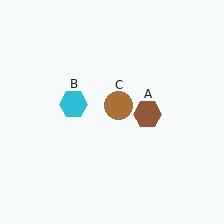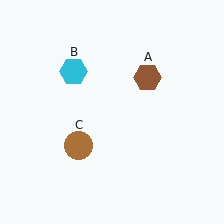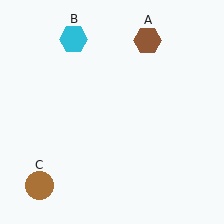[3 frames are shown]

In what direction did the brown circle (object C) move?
The brown circle (object C) moved down and to the left.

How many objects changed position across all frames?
3 objects changed position: brown hexagon (object A), cyan hexagon (object B), brown circle (object C).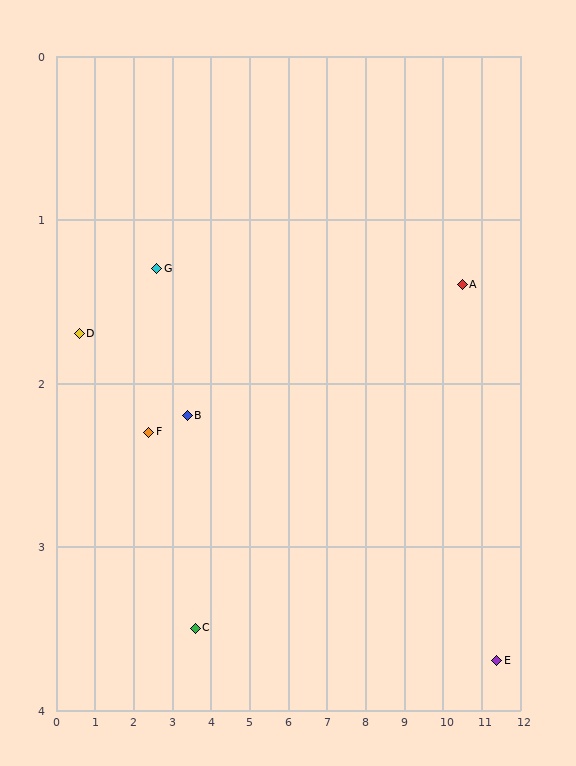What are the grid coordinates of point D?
Point D is at approximately (0.6, 1.7).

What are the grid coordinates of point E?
Point E is at approximately (11.4, 3.7).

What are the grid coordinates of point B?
Point B is at approximately (3.4, 2.2).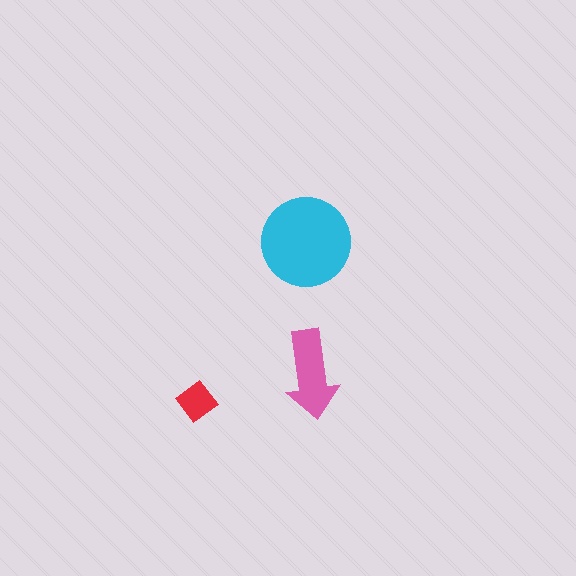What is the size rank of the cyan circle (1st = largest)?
1st.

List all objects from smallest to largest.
The red diamond, the pink arrow, the cyan circle.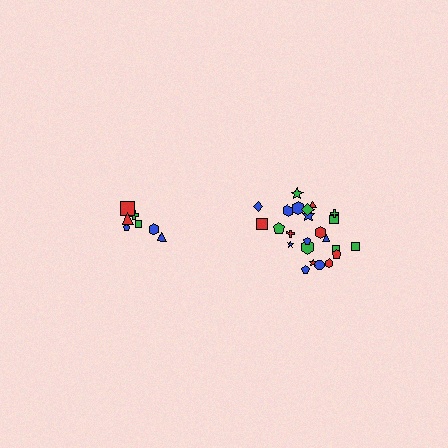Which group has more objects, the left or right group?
The right group.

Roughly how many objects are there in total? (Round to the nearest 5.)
Roughly 30 objects in total.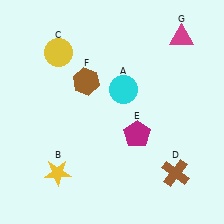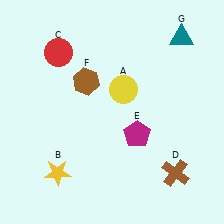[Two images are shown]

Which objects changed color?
A changed from cyan to yellow. C changed from yellow to red. G changed from magenta to teal.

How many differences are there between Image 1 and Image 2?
There are 3 differences between the two images.